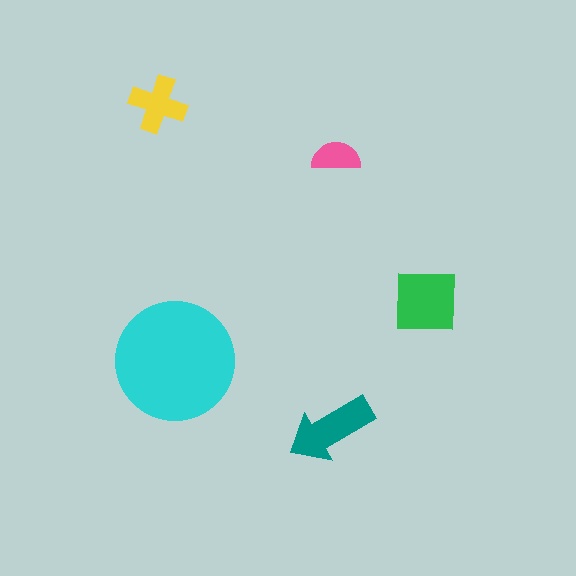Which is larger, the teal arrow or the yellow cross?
The teal arrow.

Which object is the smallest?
The pink semicircle.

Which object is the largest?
The cyan circle.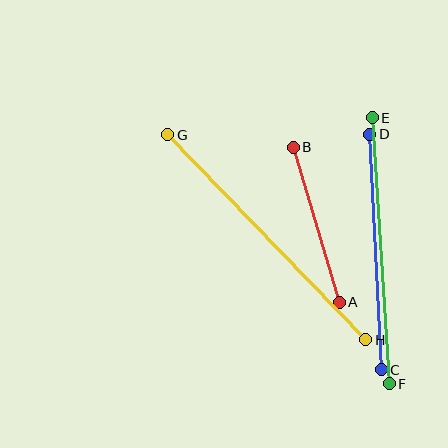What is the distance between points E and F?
The distance is approximately 266 pixels.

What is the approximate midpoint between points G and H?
The midpoint is at approximately (267, 237) pixels.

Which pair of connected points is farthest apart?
Points G and H are farthest apart.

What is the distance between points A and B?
The distance is approximately 162 pixels.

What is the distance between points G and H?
The distance is approximately 285 pixels.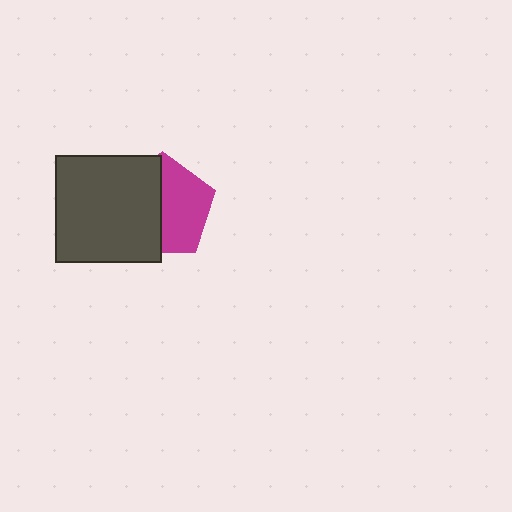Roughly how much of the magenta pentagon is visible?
About half of it is visible (roughly 52%).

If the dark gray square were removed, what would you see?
You would see the complete magenta pentagon.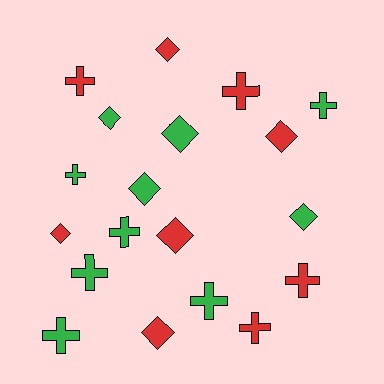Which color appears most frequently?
Green, with 10 objects.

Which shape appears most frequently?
Cross, with 10 objects.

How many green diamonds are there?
There are 4 green diamonds.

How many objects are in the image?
There are 19 objects.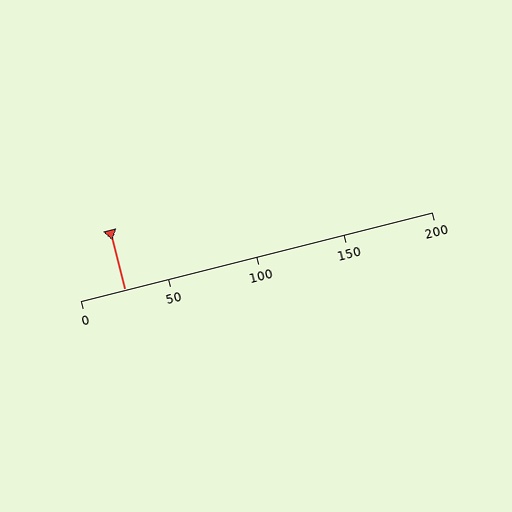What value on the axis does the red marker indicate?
The marker indicates approximately 25.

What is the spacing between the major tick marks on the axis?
The major ticks are spaced 50 apart.